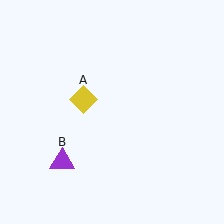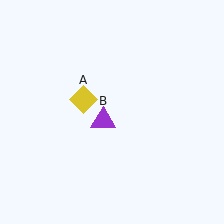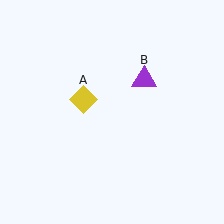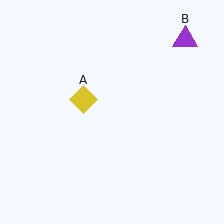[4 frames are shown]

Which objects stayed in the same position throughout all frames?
Yellow diamond (object A) remained stationary.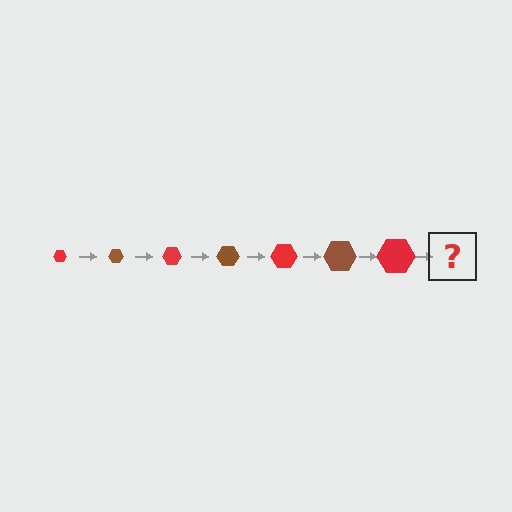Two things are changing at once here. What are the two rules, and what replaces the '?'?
The two rules are that the hexagon grows larger each step and the color cycles through red and brown. The '?' should be a brown hexagon, larger than the previous one.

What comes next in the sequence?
The next element should be a brown hexagon, larger than the previous one.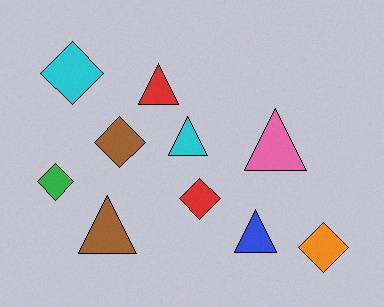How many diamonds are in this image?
There are 5 diamonds.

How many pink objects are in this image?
There is 1 pink object.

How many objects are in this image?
There are 10 objects.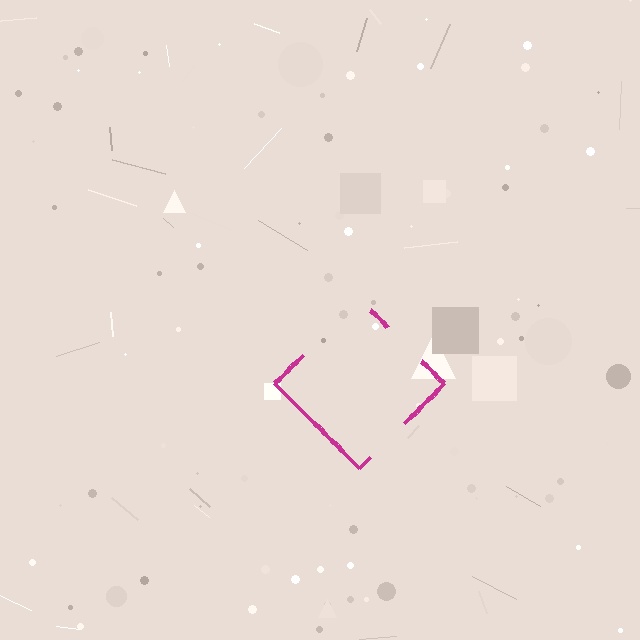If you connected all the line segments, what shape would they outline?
They would outline a diamond.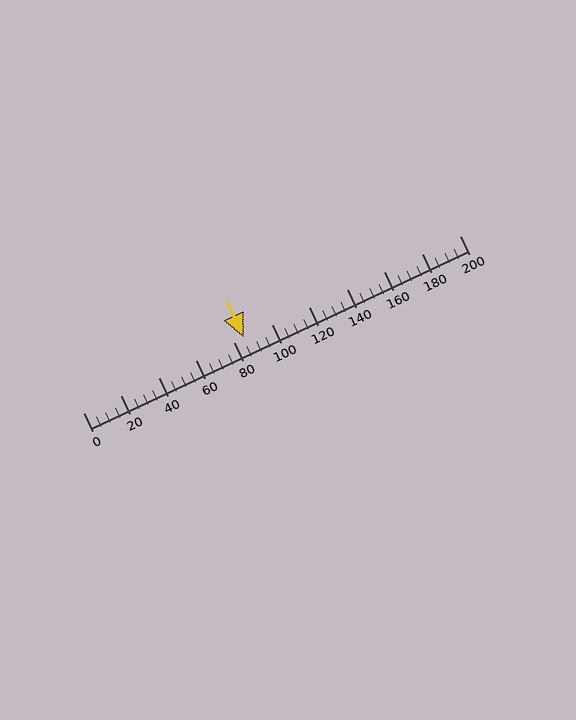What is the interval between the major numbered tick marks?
The major tick marks are spaced 20 units apart.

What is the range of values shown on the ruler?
The ruler shows values from 0 to 200.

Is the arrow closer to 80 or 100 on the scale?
The arrow is closer to 80.